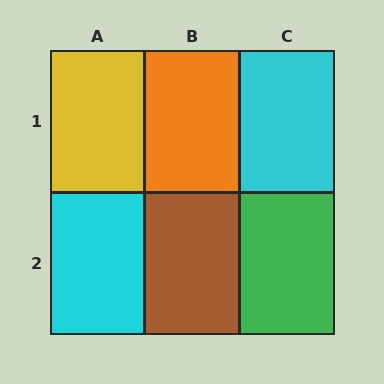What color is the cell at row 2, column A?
Cyan.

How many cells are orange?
1 cell is orange.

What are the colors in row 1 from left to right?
Yellow, orange, cyan.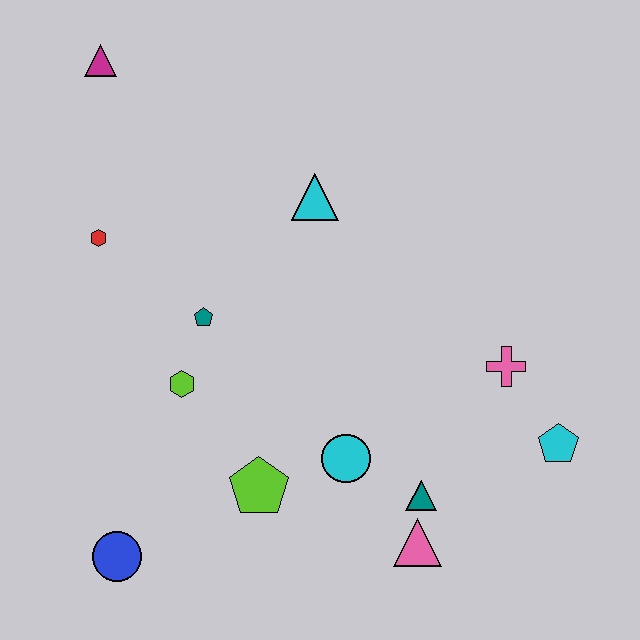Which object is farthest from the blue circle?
The magenta triangle is farthest from the blue circle.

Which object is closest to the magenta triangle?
The red hexagon is closest to the magenta triangle.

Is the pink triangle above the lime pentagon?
No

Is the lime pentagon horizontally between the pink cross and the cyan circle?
No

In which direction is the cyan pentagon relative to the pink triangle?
The cyan pentagon is to the right of the pink triangle.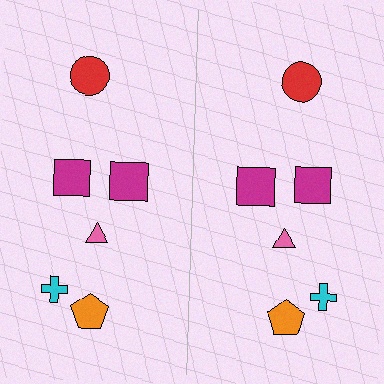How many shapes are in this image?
There are 12 shapes in this image.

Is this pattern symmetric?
Yes, this pattern has bilateral (reflection) symmetry.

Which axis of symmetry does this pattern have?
The pattern has a vertical axis of symmetry running through the center of the image.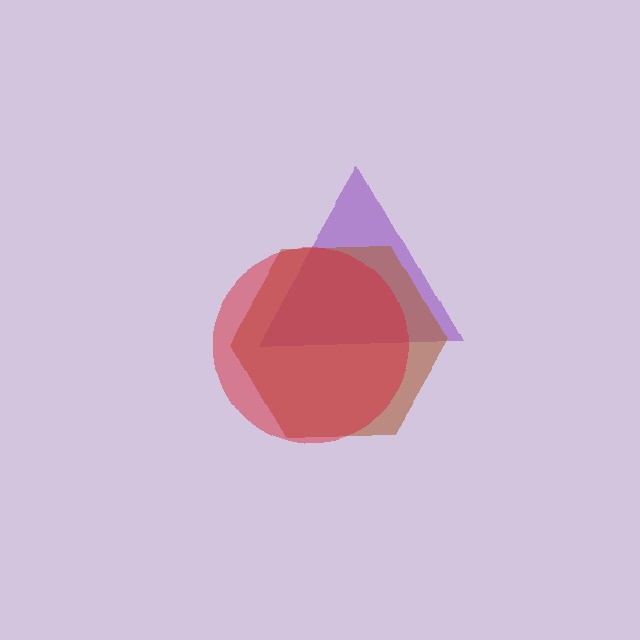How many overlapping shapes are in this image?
There are 3 overlapping shapes in the image.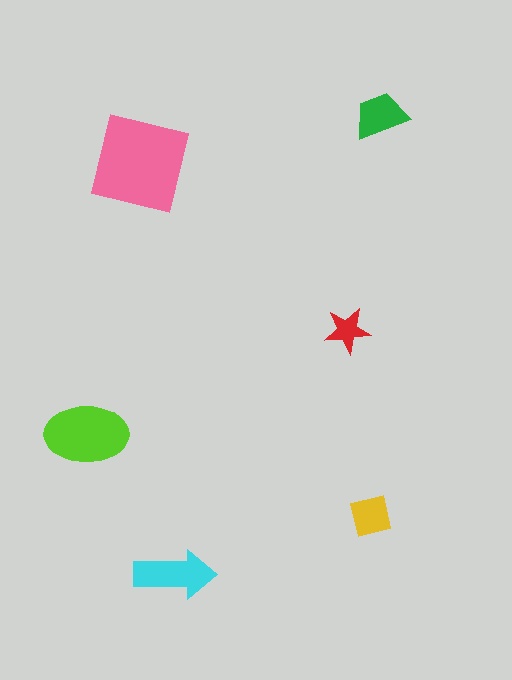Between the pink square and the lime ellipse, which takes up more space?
The pink square.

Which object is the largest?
The pink square.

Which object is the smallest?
The red star.